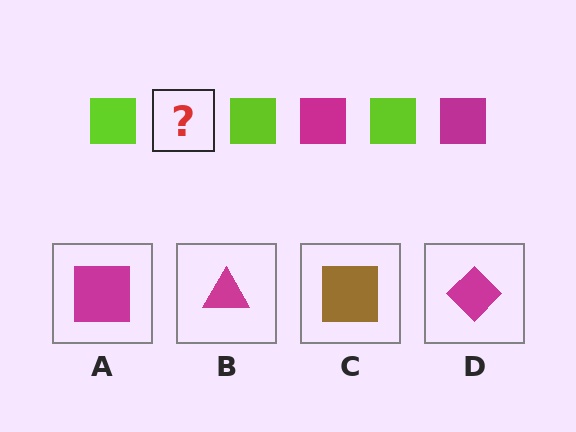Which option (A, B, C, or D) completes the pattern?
A.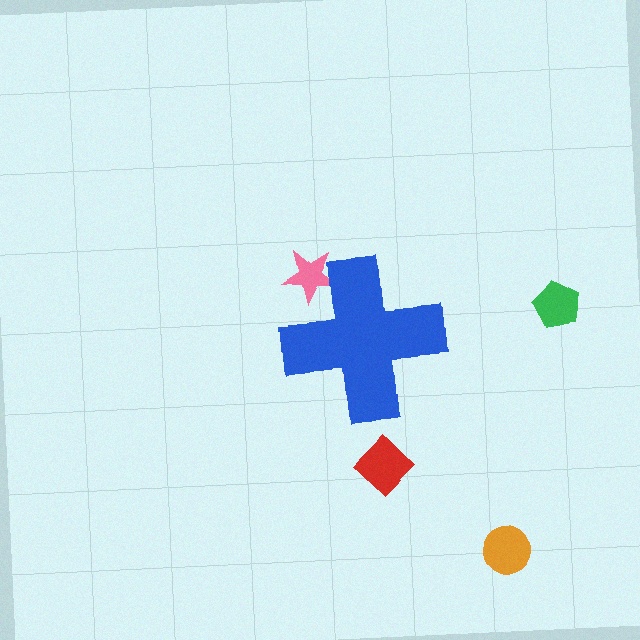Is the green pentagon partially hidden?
No, the green pentagon is fully visible.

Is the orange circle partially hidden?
No, the orange circle is fully visible.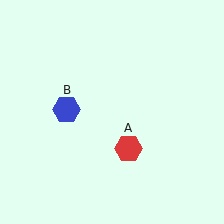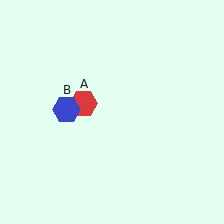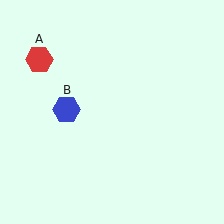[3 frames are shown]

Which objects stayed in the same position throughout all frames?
Blue hexagon (object B) remained stationary.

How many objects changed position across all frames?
1 object changed position: red hexagon (object A).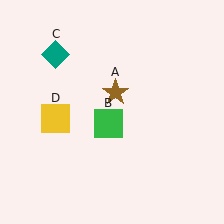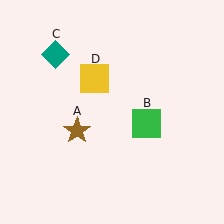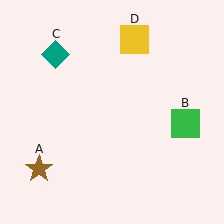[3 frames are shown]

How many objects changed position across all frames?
3 objects changed position: brown star (object A), green square (object B), yellow square (object D).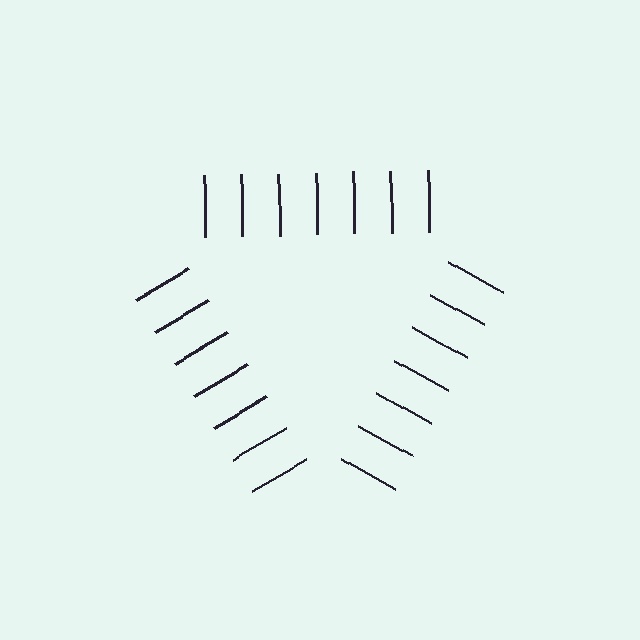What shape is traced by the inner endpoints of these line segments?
An illusory triangle — the line segments terminate on its edges but no continuous stroke is drawn.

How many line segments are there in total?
21 — 7 along each of the 3 edges.